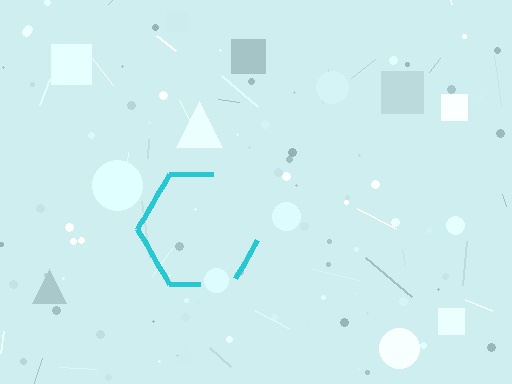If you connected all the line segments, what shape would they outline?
They would outline a hexagon.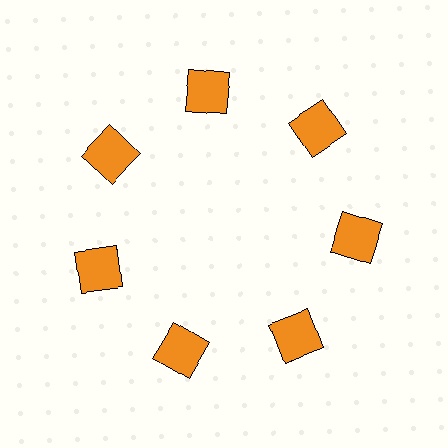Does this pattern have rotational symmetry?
Yes, this pattern has 7-fold rotational symmetry. It looks the same after rotating 51 degrees around the center.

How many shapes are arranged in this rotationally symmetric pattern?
There are 7 shapes, arranged in 7 groups of 1.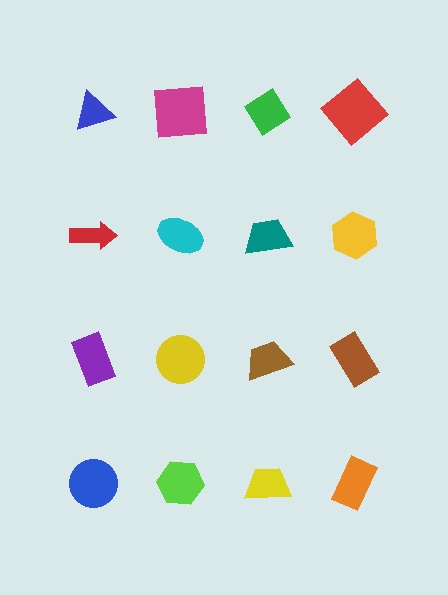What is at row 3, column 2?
A yellow circle.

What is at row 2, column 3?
A teal trapezoid.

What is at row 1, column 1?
A blue triangle.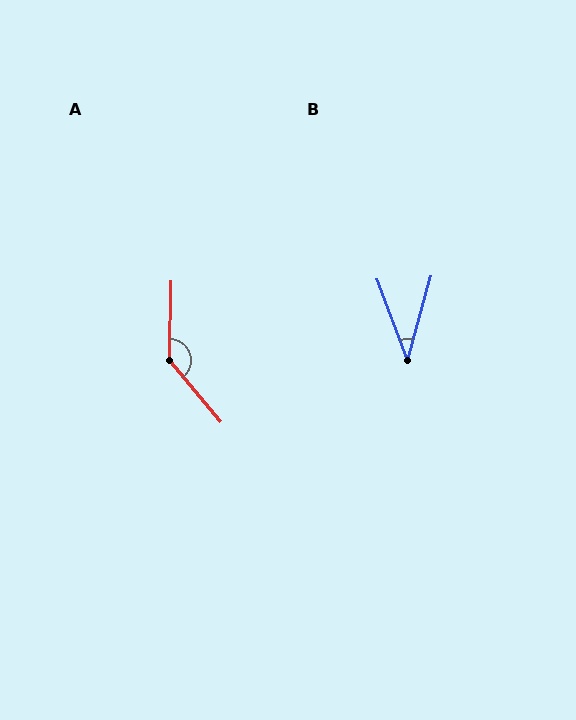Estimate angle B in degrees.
Approximately 36 degrees.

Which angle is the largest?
A, at approximately 139 degrees.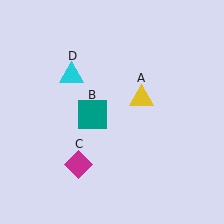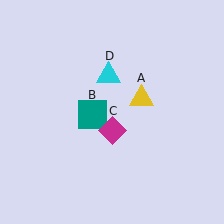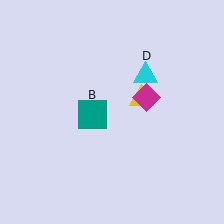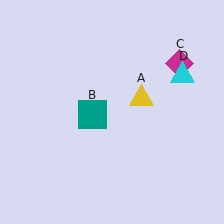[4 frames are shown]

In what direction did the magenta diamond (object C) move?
The magenta diamond (object C) moved up and to the right.